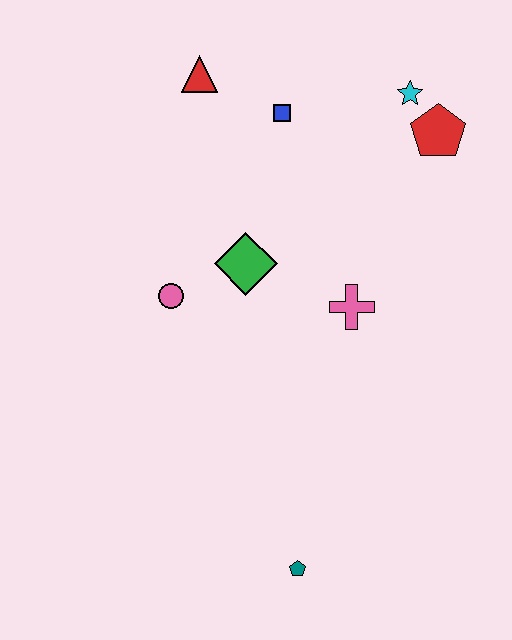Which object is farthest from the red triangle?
The teal pentagon is farthest from the red triangle.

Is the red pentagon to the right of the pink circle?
Yes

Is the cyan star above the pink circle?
Yes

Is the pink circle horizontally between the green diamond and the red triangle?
No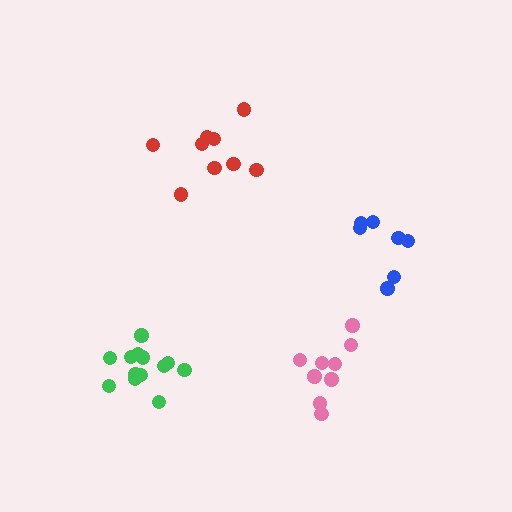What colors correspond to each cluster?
The clusters are colored: red, pink, green, blue.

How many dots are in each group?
Group 1: 9 dots, Group 2: 9 dots, Group 3: 13 dots, Group 4: 7 dots (38 total).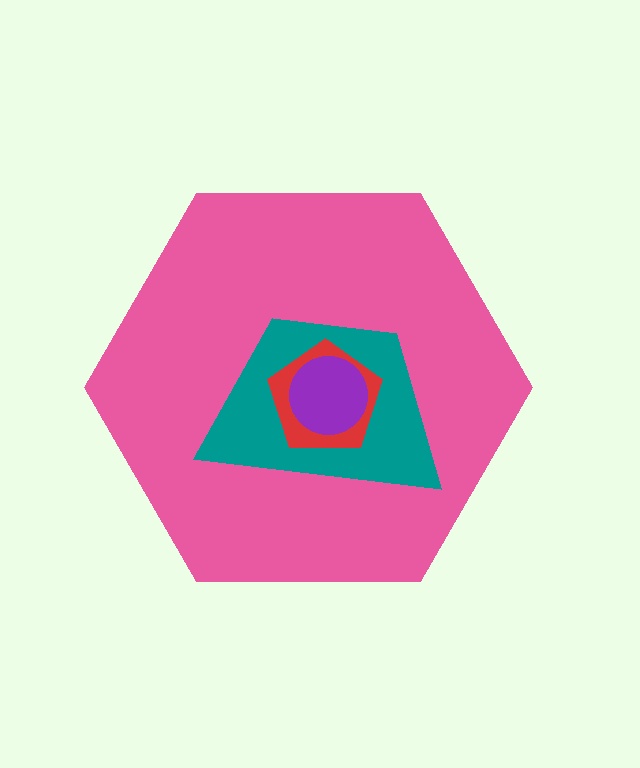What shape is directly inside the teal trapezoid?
The red pentagon.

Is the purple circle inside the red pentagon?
Yes.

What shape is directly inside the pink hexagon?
The teal trapezoid.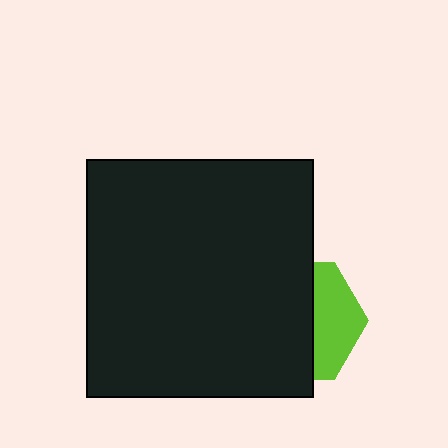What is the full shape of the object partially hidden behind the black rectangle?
The partially hidden object is a lime hexagon.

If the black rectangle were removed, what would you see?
You would see the complete lime hexagon.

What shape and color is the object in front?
The object in front is a black rectangle.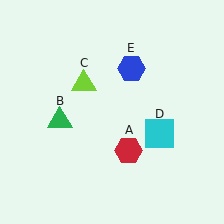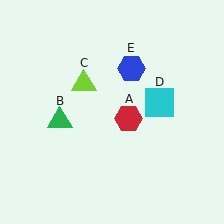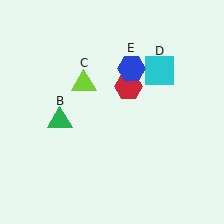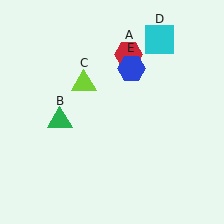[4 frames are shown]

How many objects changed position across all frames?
2 objects changed position: red hexagon (object A), cyan square (object D).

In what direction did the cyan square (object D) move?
The cyan square (object D) moved up.